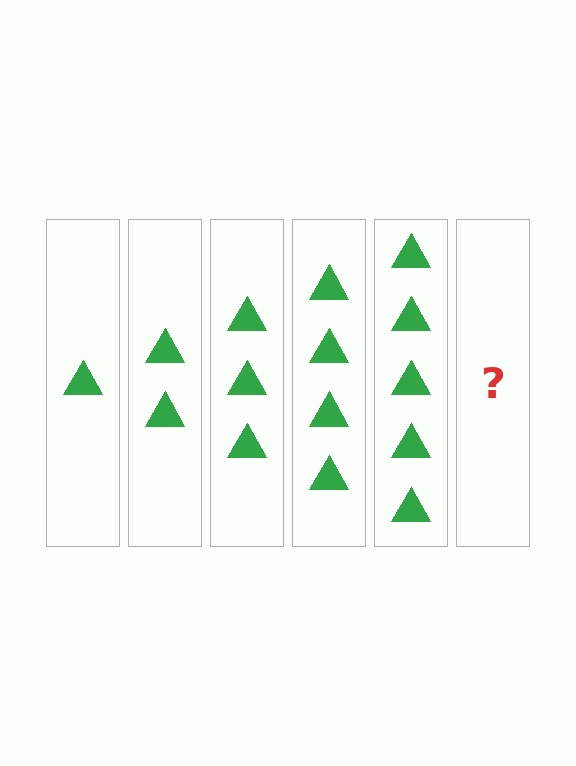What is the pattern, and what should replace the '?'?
The pattern is that each step adds one more triangle. The '?' should be 6 triangles.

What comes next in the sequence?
The next element should be 6 triangles.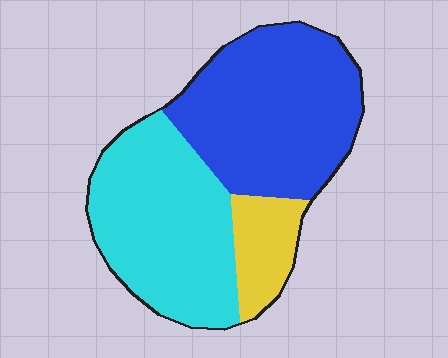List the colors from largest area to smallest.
From largest to smallest: blue, cyan, yellow.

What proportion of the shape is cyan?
Cyan takes up between a quarter and a half of the shape.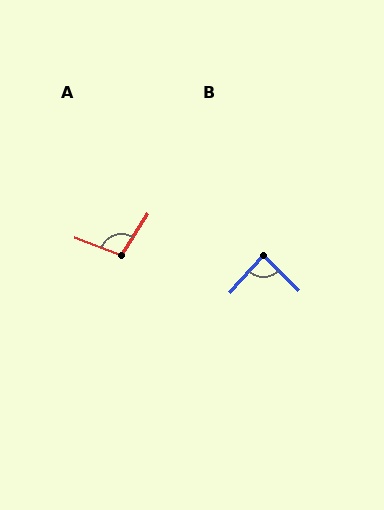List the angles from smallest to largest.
B (87°), A (102°).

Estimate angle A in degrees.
Approximately 102 degrees.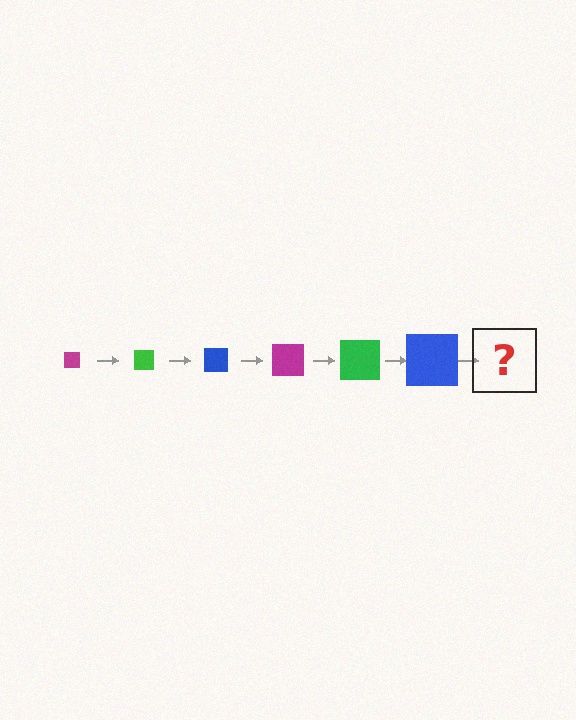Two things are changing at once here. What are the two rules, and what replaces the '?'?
The two rules are that the square grows larger each step and the color cycles through magenta, green, and blue. The '?' should be a magenta square, larger than the previous one.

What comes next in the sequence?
The next element should be a magenta square, larger than the previous one.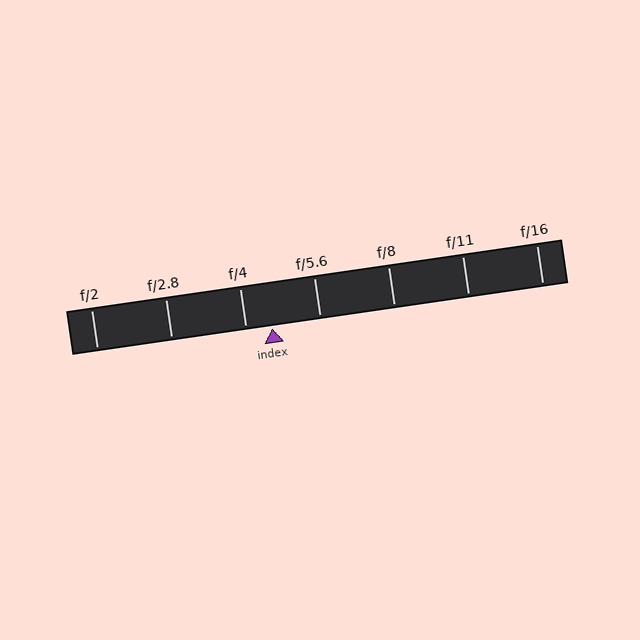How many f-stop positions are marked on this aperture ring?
There are 7 f-stop positions marked.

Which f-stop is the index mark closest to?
The index mark is closest to f/4.